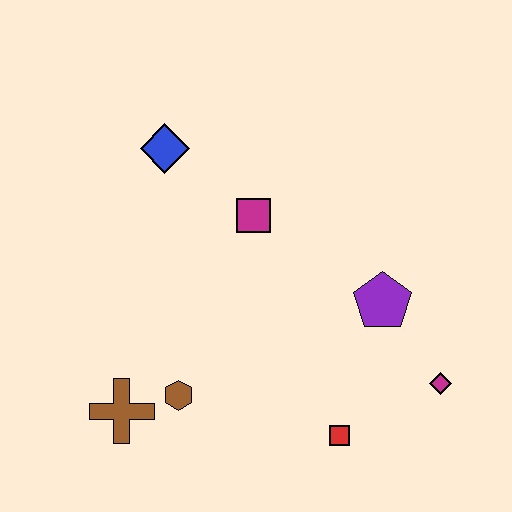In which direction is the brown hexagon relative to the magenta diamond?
The brown hexagon is to the left of the magenta diamond.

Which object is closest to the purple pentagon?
The magenta diamond is closest to the purple pentagon.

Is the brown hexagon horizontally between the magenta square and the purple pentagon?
No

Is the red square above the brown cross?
No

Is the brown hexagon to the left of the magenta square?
Yes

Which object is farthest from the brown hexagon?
The magenta diamond is farthest from the brown hexagon.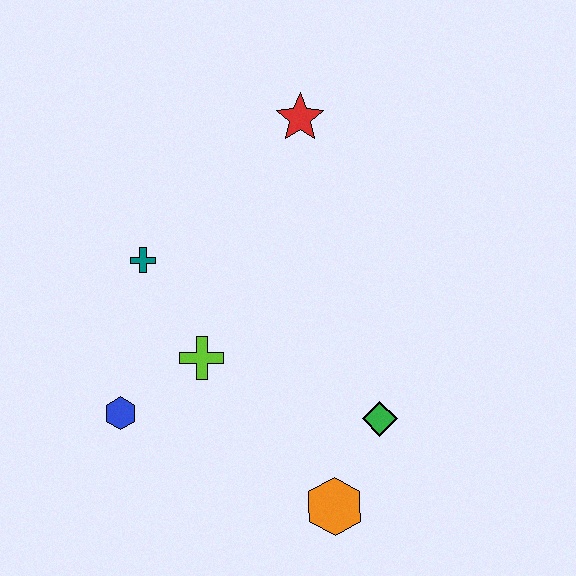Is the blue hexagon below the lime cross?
Yes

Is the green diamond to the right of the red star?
Yes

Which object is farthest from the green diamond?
The red star is farthest from the green diamond.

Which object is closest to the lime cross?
The blue hexagon is closest to the lime cross.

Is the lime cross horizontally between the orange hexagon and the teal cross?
Yes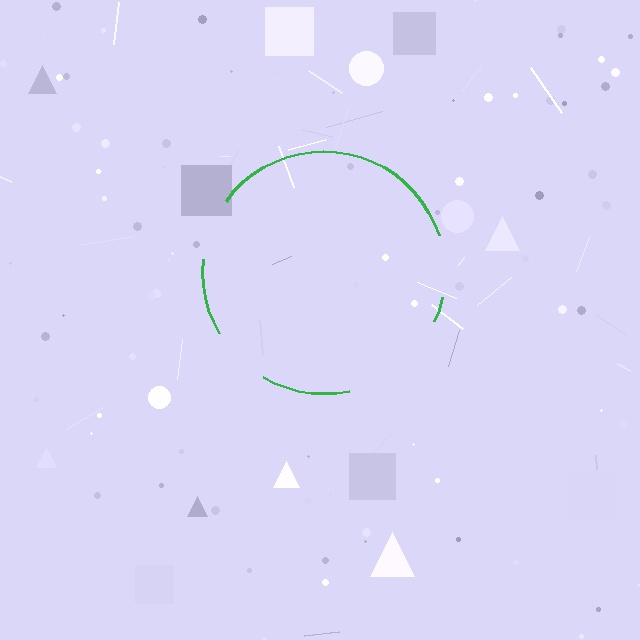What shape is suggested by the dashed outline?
The dashed outline suggests a circle.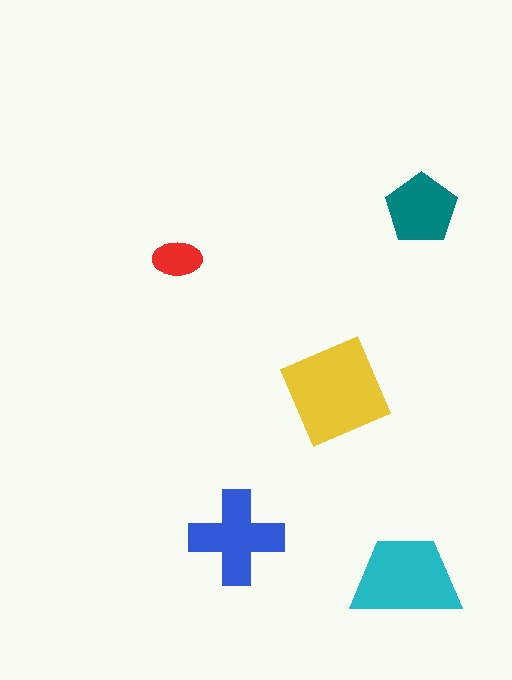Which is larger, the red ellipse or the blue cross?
The blue cross.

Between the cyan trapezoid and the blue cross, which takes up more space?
The cyan trapezoid.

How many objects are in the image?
There are 5 objects in the image.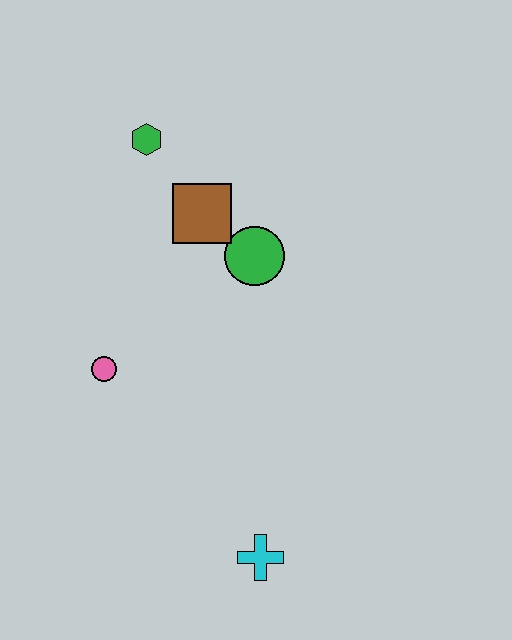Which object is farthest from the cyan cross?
The green hexagon is farthest from the cyan cross.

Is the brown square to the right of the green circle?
No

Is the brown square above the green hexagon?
No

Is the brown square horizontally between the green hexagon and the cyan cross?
Yes